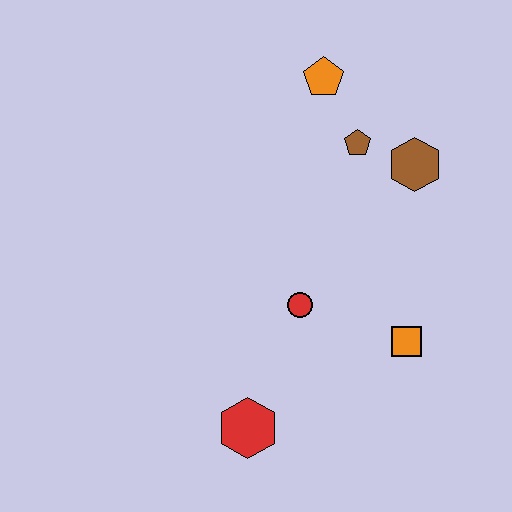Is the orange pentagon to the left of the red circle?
No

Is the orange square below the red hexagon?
No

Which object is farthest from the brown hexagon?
The red hexagon is farthest from the brown hexagon.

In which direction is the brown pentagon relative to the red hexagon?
The brown pentagon is above the red hexagon.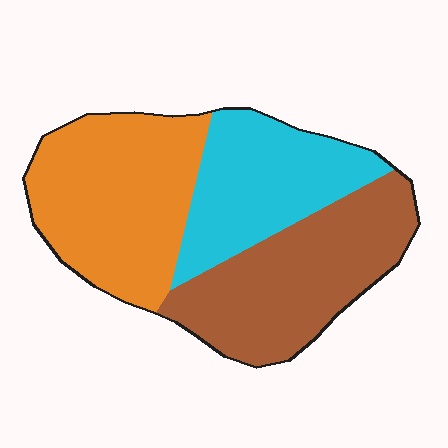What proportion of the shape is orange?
Orange takes up about three eighths (3/8) of the shape.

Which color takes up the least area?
Cyan, at roughly 25%.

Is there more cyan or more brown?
Brown.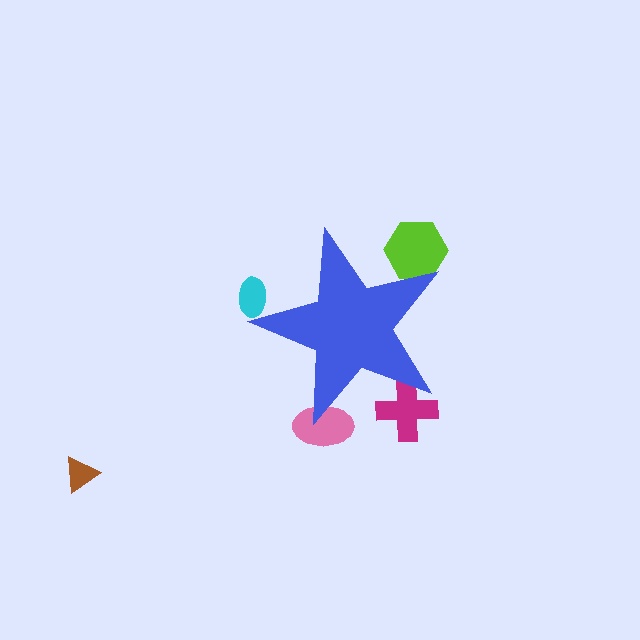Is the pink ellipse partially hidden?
Yes, the pink ellipse is partially hidden behind the blue star.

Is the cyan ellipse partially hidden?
Yes, the cyan ellipse is partially hidden behind the blue star.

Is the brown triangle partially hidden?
No, the brown triangle is fully visible.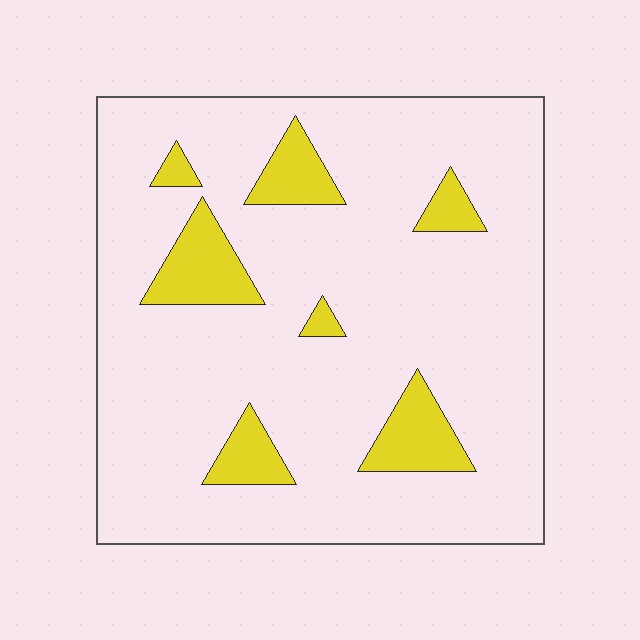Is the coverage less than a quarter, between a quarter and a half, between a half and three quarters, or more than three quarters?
Less than a quarter.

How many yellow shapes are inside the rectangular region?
7.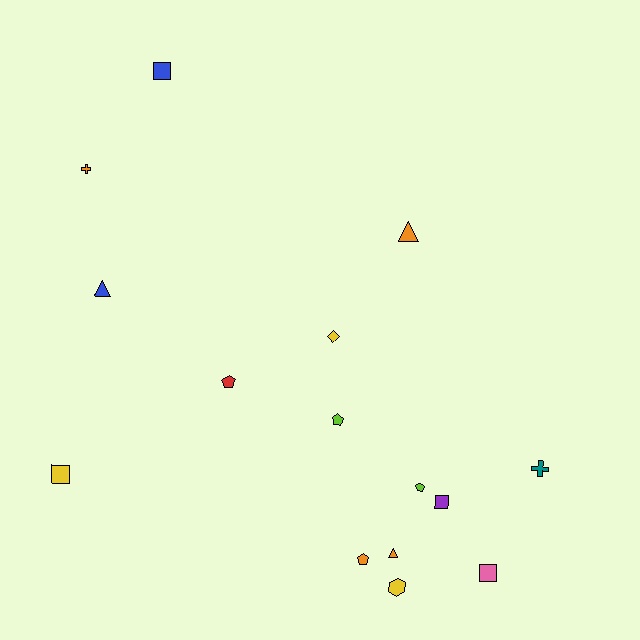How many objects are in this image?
There are 15 objects.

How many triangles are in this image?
There are 3 triangles.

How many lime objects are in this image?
There are 2 lime objects.